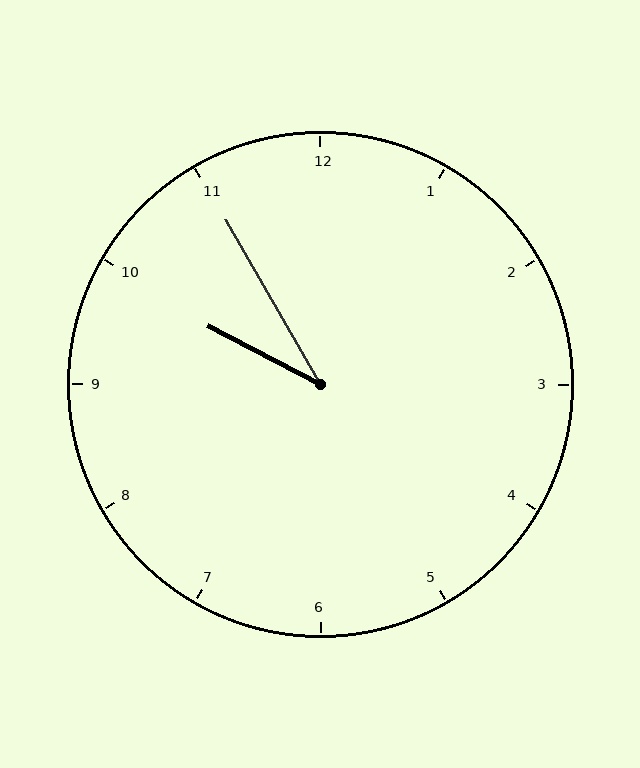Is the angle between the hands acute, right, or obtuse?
It is acute.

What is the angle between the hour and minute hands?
Approximately 32 degrees.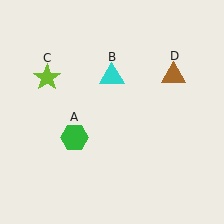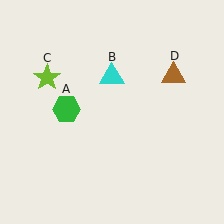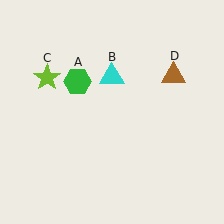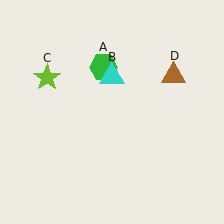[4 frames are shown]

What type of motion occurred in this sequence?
The green hexagon (object A) rotated clockwise around the center of the scene.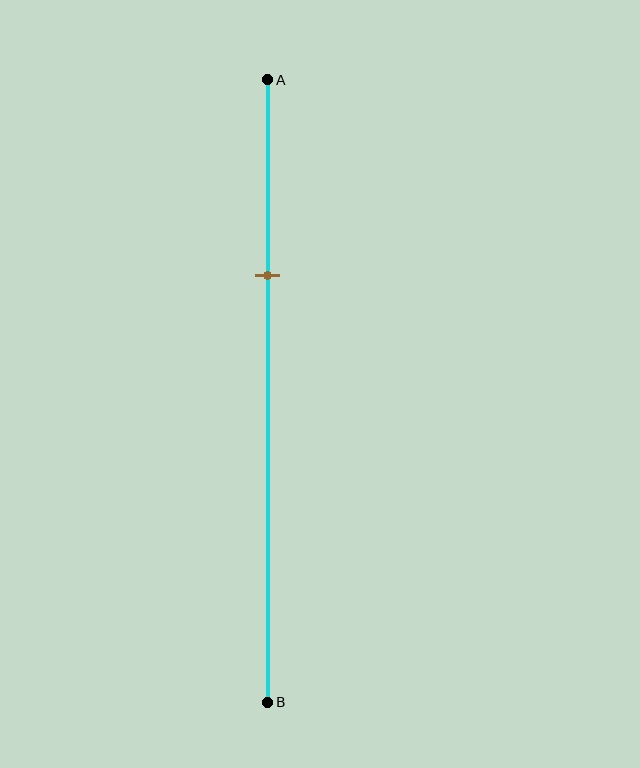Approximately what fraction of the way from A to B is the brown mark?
The brown mark is approximately 30% of the way from A to B.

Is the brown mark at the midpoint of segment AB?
No, the mark is at about 30% from A, not at the 50% midpoint.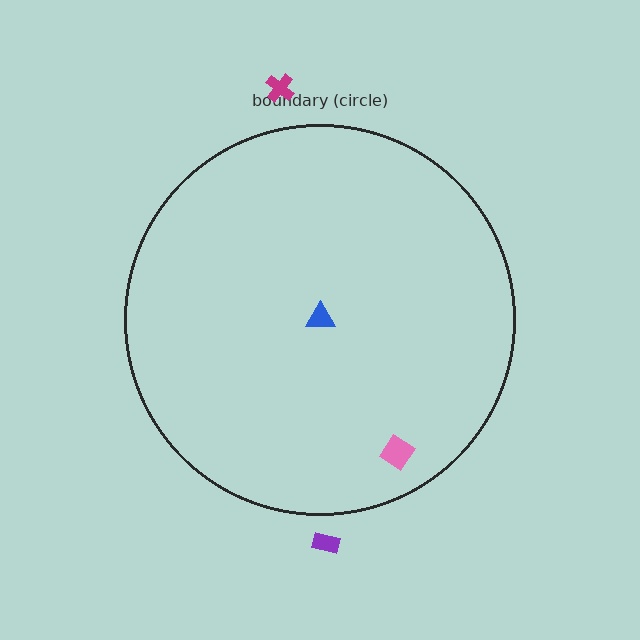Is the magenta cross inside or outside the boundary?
Outside.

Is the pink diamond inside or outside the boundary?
Inside.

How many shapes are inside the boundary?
2 inside, 2 outside.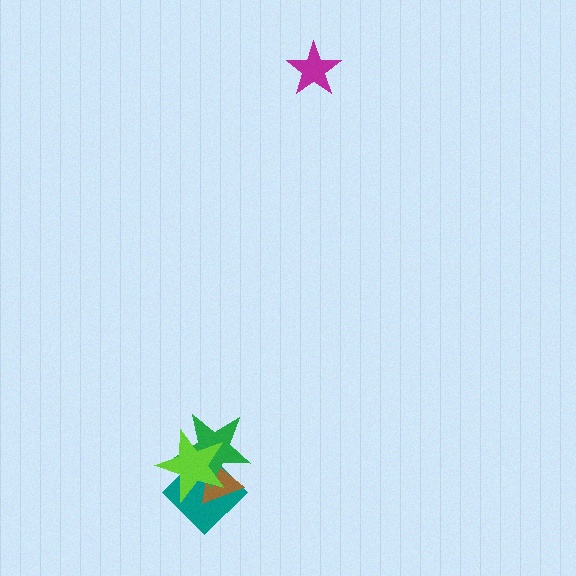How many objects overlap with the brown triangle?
3 objects overlap with the brown triangle.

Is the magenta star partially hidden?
No, no other shape covers it.